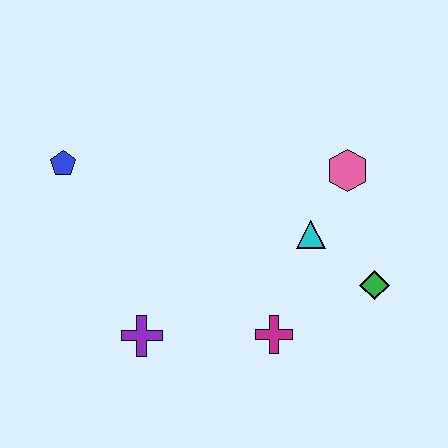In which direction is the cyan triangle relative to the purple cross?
The cyan triangle is to the right of the purple cross.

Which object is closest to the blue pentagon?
The purple cross is closest to the blue pentagon.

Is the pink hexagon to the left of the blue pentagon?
No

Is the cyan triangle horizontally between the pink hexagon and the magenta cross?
Yes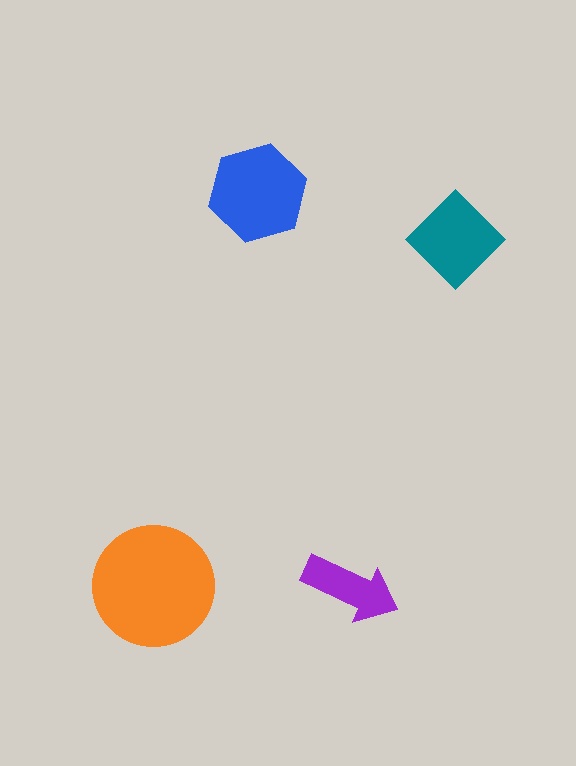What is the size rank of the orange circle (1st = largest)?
1st.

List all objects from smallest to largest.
The purple arrow, the teal diamond, the blue hexagon, the orange circle.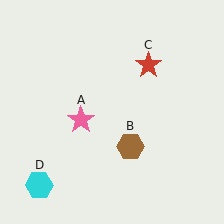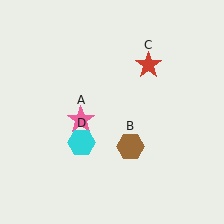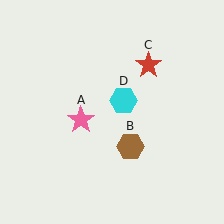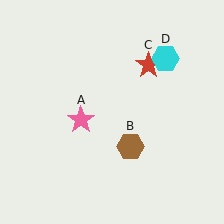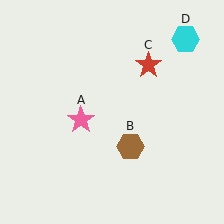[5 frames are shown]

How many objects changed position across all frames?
1 object changed position: cyan hexagon (object D).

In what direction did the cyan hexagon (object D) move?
The cyan hexagon (object D) moved up and to the right.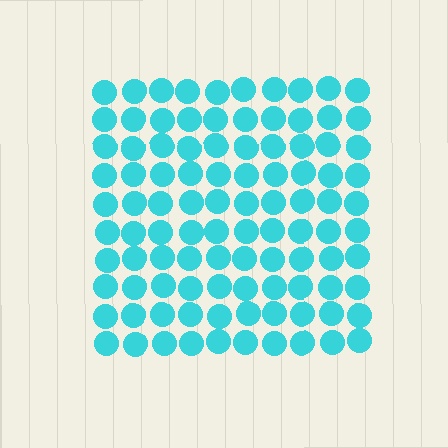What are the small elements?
The small elements are circles.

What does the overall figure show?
The overall figure shows a square.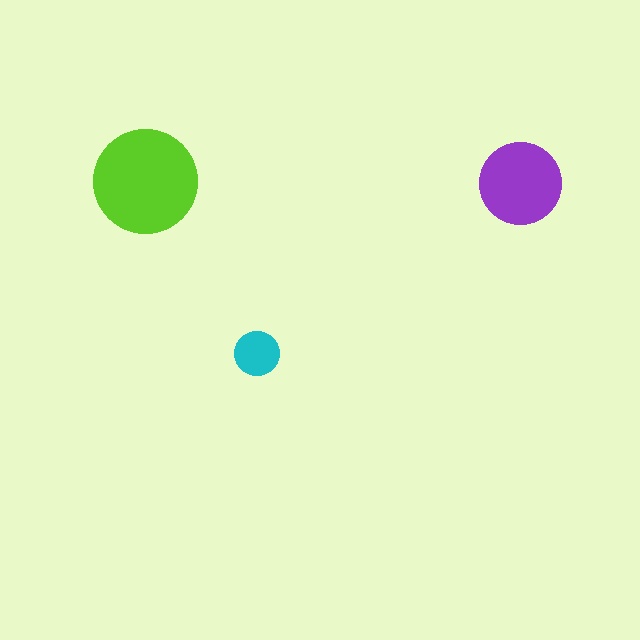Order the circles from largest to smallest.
the lime one, the purple one, the cyan one.